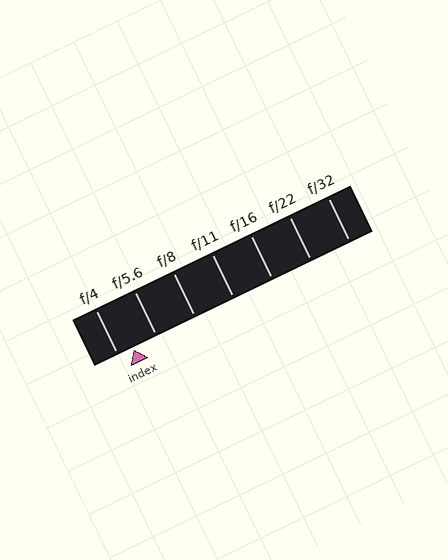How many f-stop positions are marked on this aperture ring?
There are 7 f-stop positions marked.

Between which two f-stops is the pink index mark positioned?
The index mark is between f/4 and f/5.6.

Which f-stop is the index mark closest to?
The index mark is closest to f/4.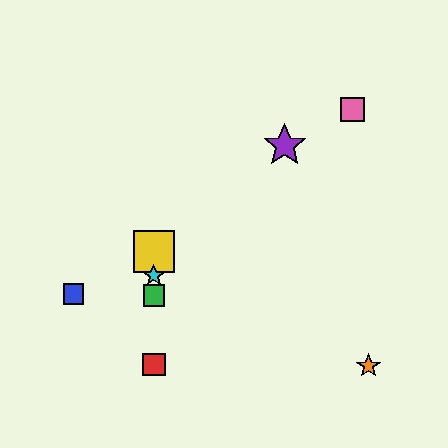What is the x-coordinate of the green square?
The green square is at x≈154.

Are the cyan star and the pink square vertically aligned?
No, the cyan star is at x≈154 and the pink square is at x≈353.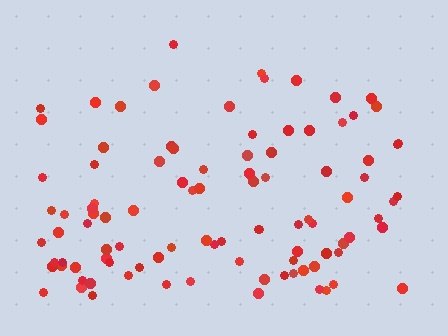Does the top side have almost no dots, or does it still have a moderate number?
Still a moderate number, just noticeably fewer than the bottom.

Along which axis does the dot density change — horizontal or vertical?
Vertical.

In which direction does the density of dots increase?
From top to bottom, with the bottom side densest.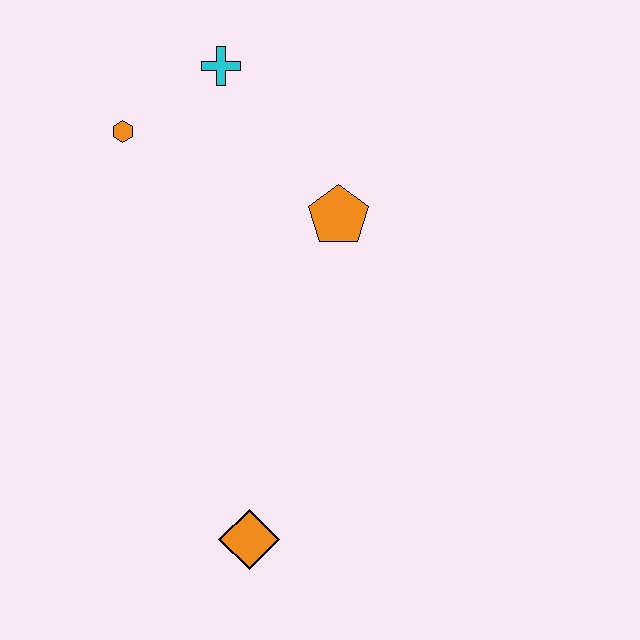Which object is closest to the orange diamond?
The orange pentagon is closest to the orange diamond.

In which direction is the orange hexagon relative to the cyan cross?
The orange hexagon is to the left of the cyan cross.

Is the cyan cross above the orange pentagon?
Yes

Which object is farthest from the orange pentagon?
The orange diamond is farthest from the orange pentagon.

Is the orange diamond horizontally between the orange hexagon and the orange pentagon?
Yes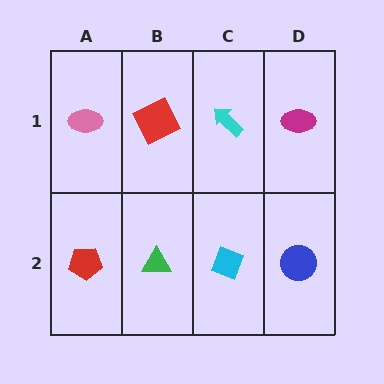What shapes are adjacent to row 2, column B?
A red square (row 1, column B), a red pentagon (row 2, column A), a cyan diamond (row 2, column C).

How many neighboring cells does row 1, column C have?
3.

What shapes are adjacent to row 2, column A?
A pink ellipse (row 1, column A), a green triangle (row 2, column B).